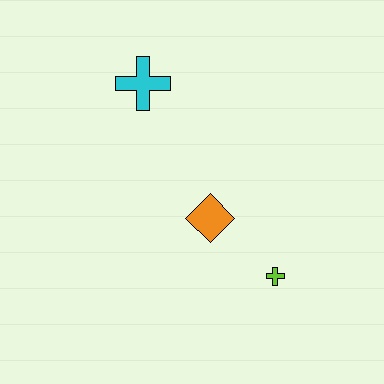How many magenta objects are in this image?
There are no magenta objects.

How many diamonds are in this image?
There is 1 diamond.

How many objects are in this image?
There are 3 objects.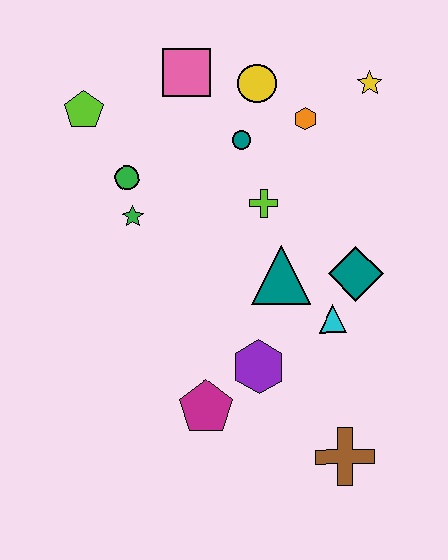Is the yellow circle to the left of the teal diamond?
Yes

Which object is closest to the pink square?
The yellow circle is closest to the pink square.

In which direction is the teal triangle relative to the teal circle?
The teal triangle is below the teal circle.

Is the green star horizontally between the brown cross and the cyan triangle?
No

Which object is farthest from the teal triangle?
The lime pentagon is farthest from the teal triangle.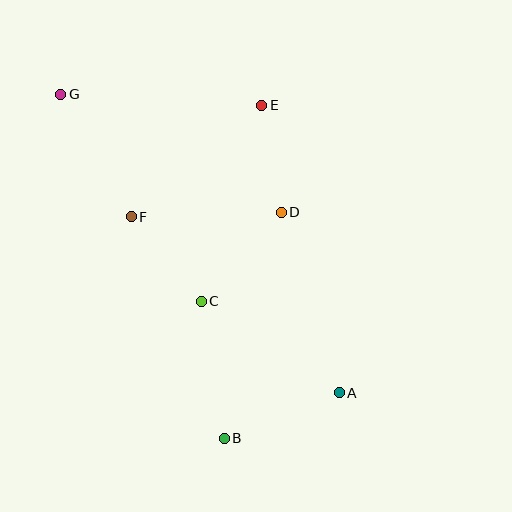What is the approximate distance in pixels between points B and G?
The distance between B and G is approximately 381 pixels.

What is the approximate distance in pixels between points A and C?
The distance between A and C is approximately 165 pixels.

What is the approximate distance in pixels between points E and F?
The distance between E and F is approximately 172 pixels.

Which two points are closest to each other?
Points D and E are closest to each other.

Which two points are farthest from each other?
Points A and G are farthest from each other.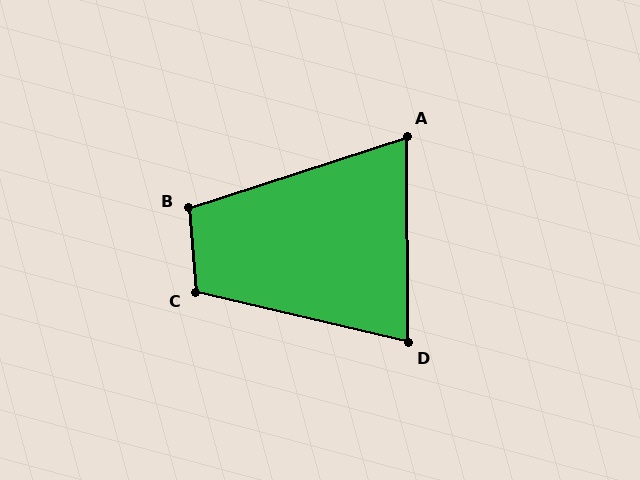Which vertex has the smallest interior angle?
A, at approximately 72 degrees.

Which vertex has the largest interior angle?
C, at approximately 108 degrees.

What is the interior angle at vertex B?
Approximately 103 degrees (obtuse).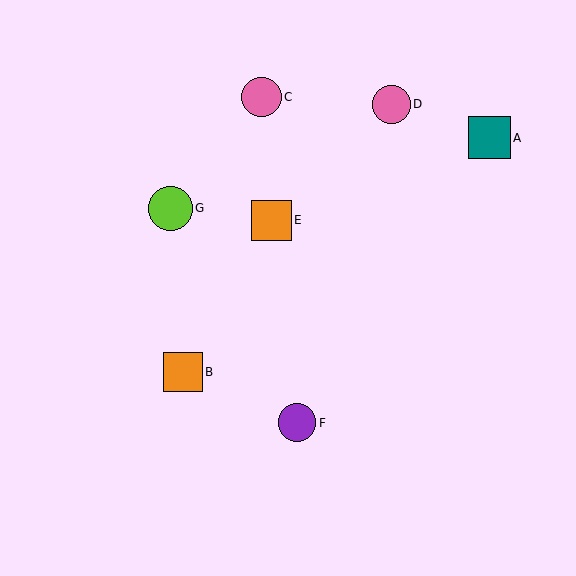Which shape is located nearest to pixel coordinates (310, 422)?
The purple circle (labeled F) at (297, 423) is nearest to that location.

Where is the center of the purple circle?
The center of the purple circle is at (297, 423).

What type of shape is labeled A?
Shape A is a teal square.